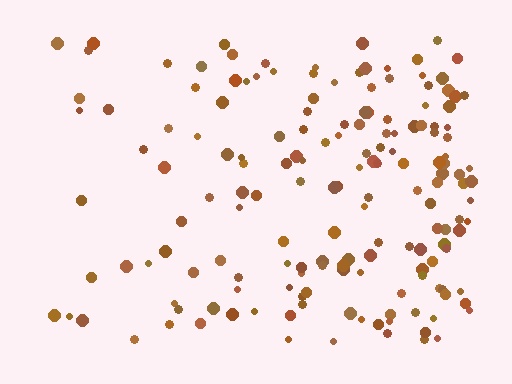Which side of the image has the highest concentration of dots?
The right.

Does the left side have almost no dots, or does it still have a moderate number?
Still a moderate number, just noticeably fewer than the right.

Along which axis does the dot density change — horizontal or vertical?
Horizontal.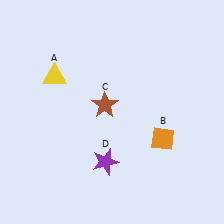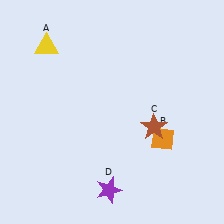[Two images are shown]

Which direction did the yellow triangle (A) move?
The yellow triangle (A) moved up.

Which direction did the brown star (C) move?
The brown star (C) moved right.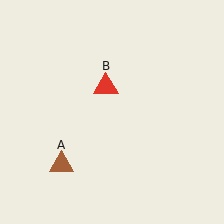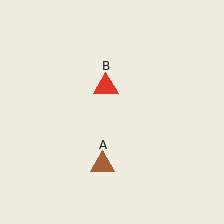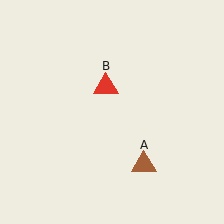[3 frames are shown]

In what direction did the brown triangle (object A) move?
The brown triangle (object A) moved right.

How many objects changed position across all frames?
1 object changed position: brown triangle (object A).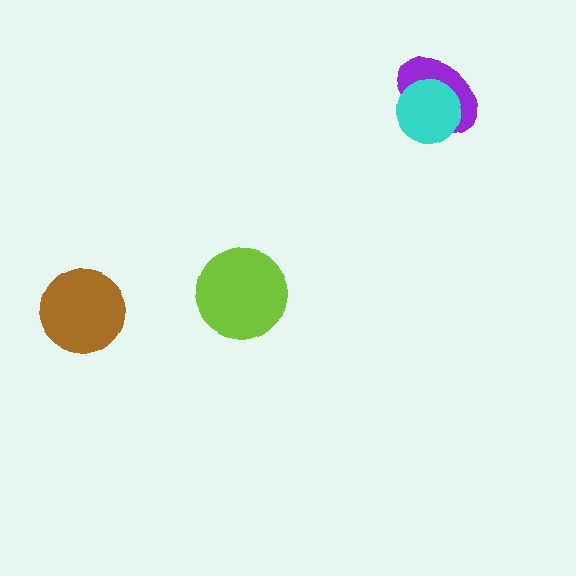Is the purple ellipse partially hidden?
Yes, it is partially covered by another shape.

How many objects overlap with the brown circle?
0 objects overlap with the brown circle.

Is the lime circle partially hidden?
No, no other shape covers it.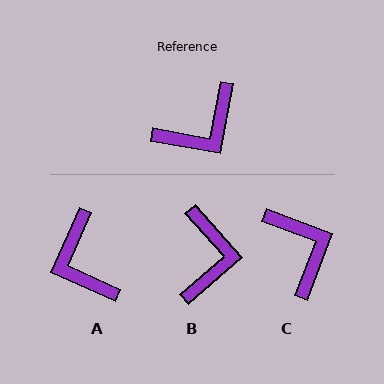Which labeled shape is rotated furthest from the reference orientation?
A, about 104 degrees away.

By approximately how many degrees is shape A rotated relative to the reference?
Approximately 104 degrees clockwise.